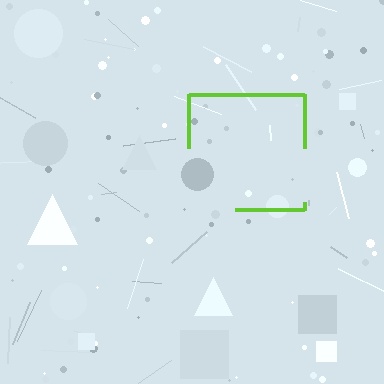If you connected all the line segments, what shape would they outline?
They would outline a square.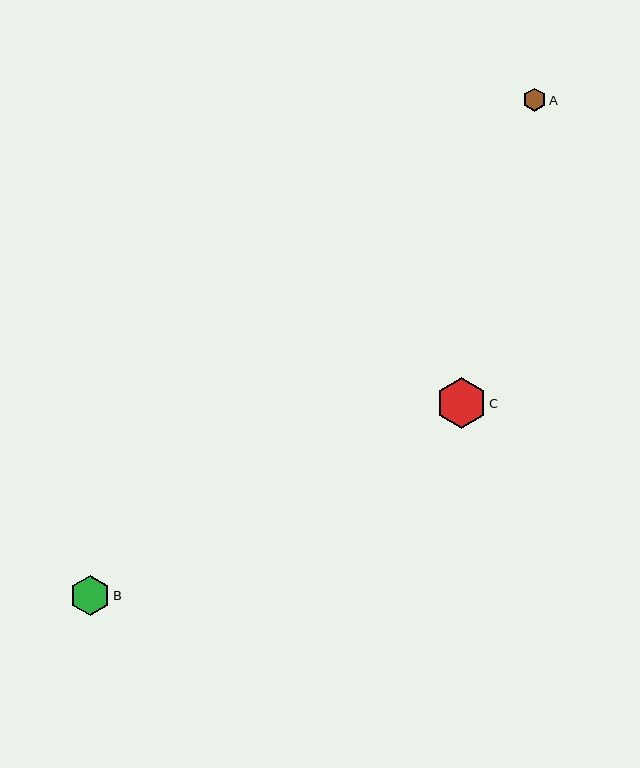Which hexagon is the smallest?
Hexagon A is the smallest with a size of approximately 23 pixels.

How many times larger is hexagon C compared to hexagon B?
Hexagon C is approximately 1.3 times the size of hexagon B.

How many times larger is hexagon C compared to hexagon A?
Hexagon C is approximately 2.2 times the size of hexagon A.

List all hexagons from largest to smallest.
From largest to smallest: C, B, A.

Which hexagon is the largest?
Hexagon C is the largest with a size of approximately 51 pixels.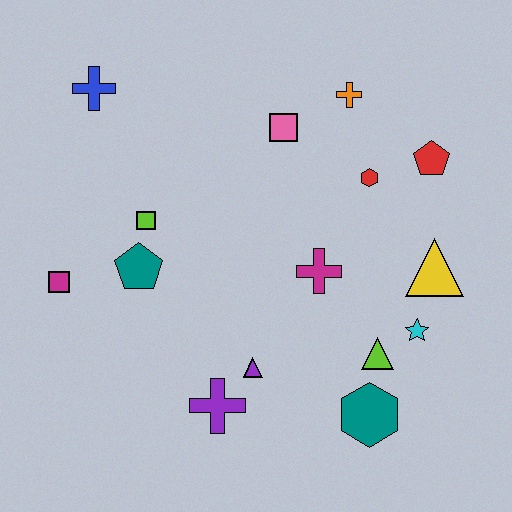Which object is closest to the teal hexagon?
The lime triangle is closest to the teal hexagon.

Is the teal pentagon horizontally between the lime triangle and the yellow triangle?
No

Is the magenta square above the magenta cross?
No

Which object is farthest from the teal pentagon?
The red pentagon is farthest from the teal pentagon.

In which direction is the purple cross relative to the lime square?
The purple cross is below the lime square.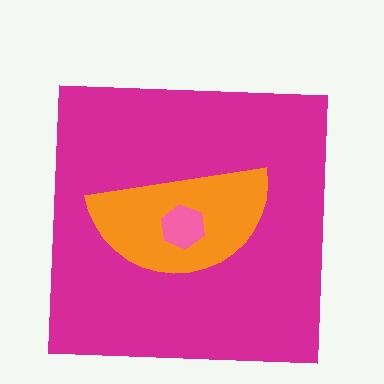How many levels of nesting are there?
3.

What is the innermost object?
The pink hexagon.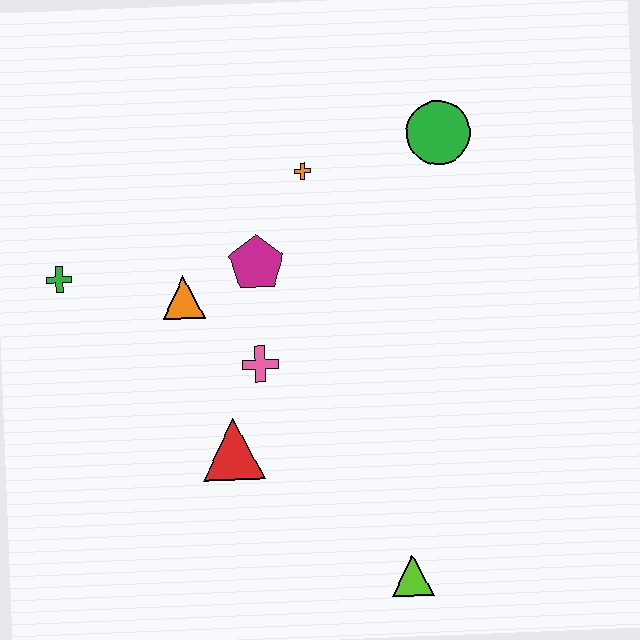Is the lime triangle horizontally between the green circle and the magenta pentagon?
Yes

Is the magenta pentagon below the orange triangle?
No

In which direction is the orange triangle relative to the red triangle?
The orange triangle is above the red triangle.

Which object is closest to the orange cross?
The magenta pentagon is closest to the orange cross.